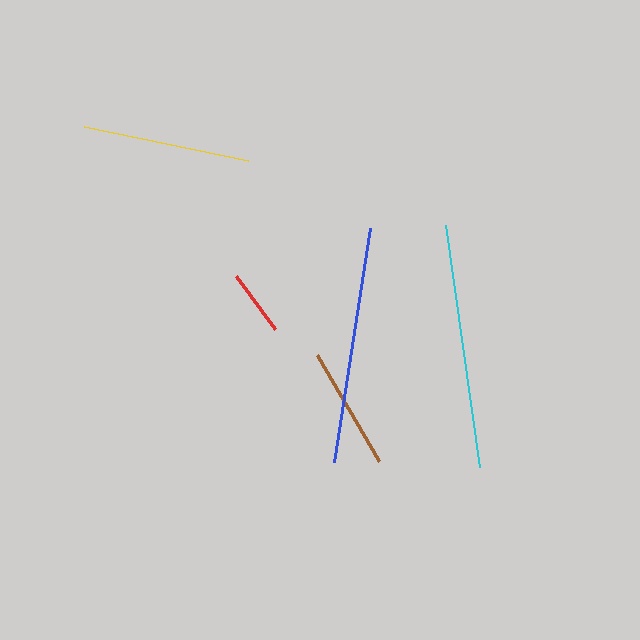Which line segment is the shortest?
The red line is the shortest at approximately 66 pixels.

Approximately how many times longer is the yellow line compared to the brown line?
The yellow line is approximately 1.4 times the length of the brown line.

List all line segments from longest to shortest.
From longest to shortest: cyan, blue, yellow, brown, red.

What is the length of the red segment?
The red segment is approximately 66 pixels long.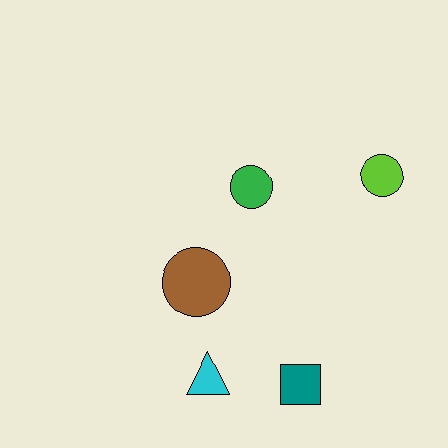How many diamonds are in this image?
There are no diamonds.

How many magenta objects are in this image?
There are no magenta objects.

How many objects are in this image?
There are 5 objects.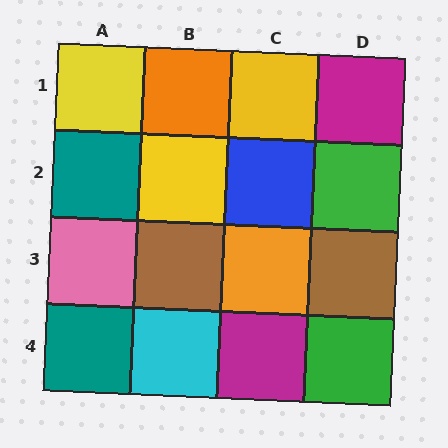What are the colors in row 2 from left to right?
Teal, yellow, blue, green.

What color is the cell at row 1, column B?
Orange.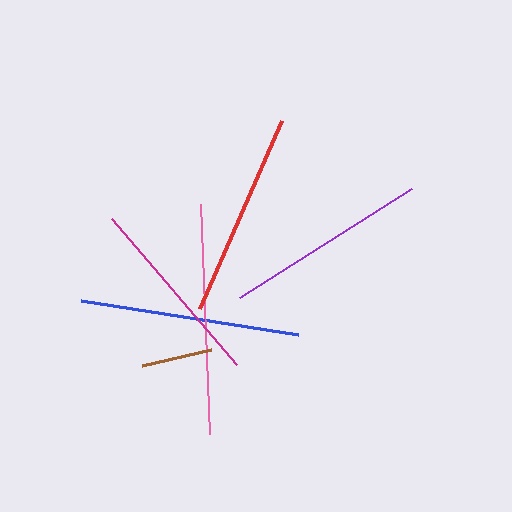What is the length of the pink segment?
The pink segment is approximately 230 pixels long.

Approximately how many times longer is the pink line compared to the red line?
The pink line is approximately 1.1 times the length of the red line.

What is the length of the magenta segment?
The magenta segment is approximately 192 pixels long.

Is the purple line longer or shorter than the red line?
The red line is longer than the purple line.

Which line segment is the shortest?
The brown line is the shortest at approximately 71 pixels.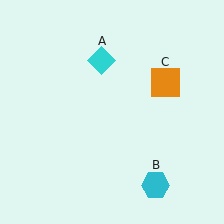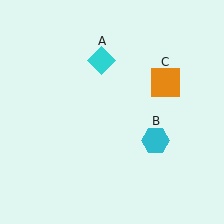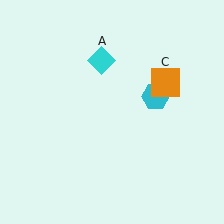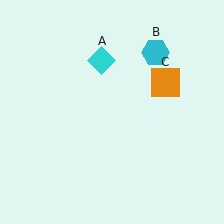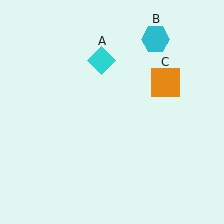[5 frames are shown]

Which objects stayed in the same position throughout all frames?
Cyan diamond (object A) and orange square (object C) remained stationary.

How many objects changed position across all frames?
1 object changed position: cyan hexagon (object B).